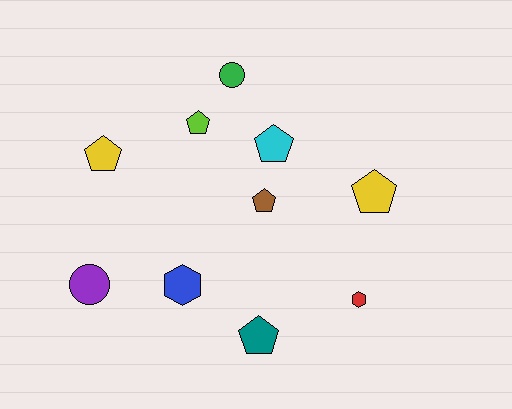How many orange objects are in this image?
There are no orange objects.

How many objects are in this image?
There are 10 objects.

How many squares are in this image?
There are no squares.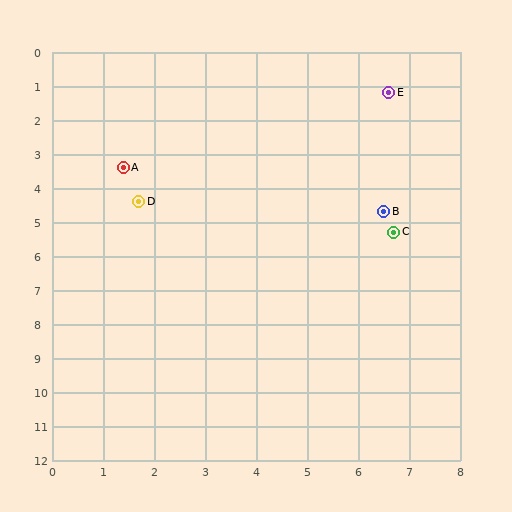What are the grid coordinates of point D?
Point D is at approximately (1.7, 4.4).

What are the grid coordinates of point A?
Point A is at approximately (1.4, 3.4).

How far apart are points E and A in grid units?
Points E and A are about 5.6 grid units apart.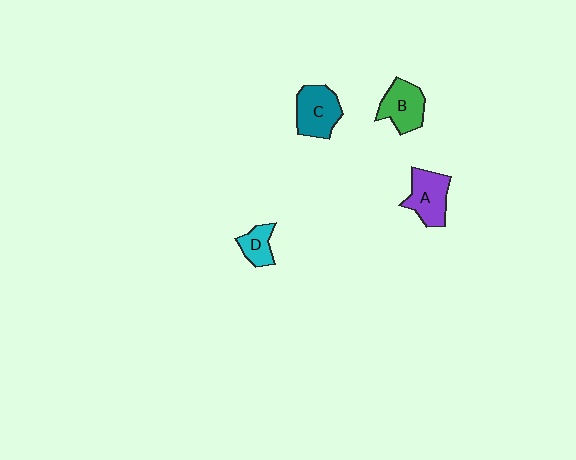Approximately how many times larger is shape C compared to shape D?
Approximately 1.8 times.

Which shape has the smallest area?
Shape D (cyan).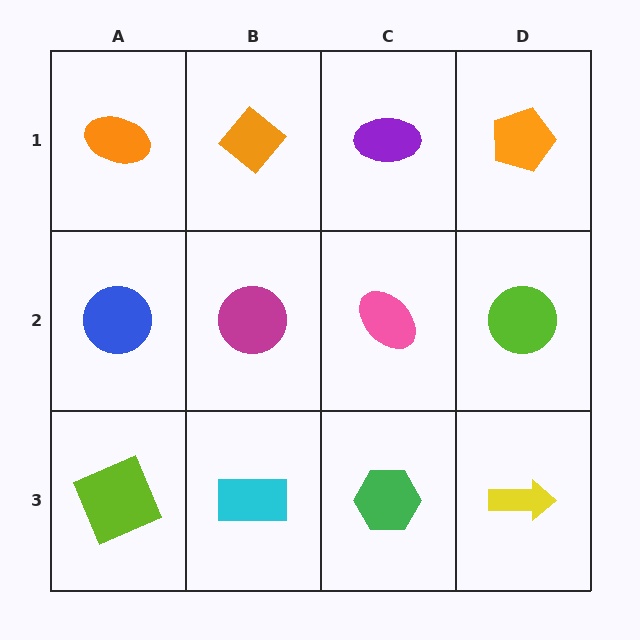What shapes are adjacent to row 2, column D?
An orange pentagon (row 1, column D), a yellow arrow (row 3, column D), a pink ellipse (row 2, column C).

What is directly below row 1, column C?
A pink ellipse.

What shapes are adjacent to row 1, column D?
A lime circle (row 2, column D), a purple ellipse (row 1, column C).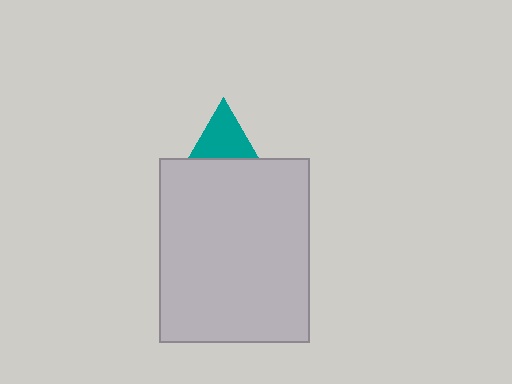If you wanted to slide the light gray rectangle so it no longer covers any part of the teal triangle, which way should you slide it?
Slide it down — that is the most direct way to separate the two shapes.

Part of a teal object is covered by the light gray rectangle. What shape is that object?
It is a triangle.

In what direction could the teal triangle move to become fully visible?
The teal triangle could move up. That would shift it out from behind the light gray rectangle entirely.